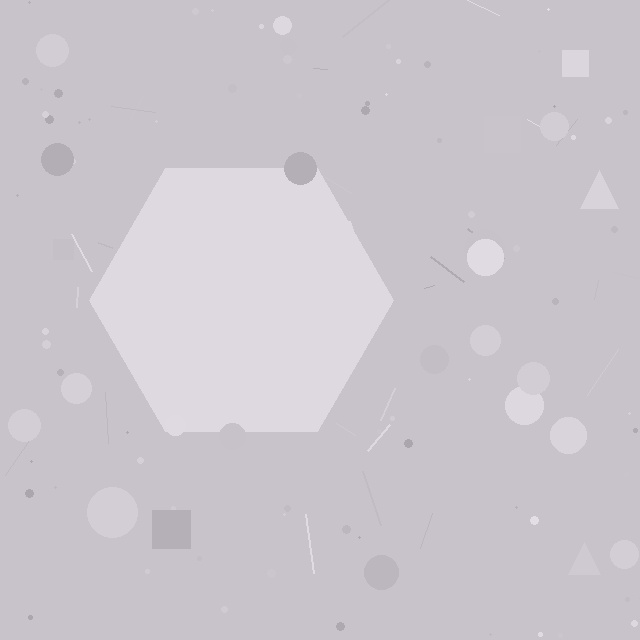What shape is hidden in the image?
A hexagon is hidden in the image.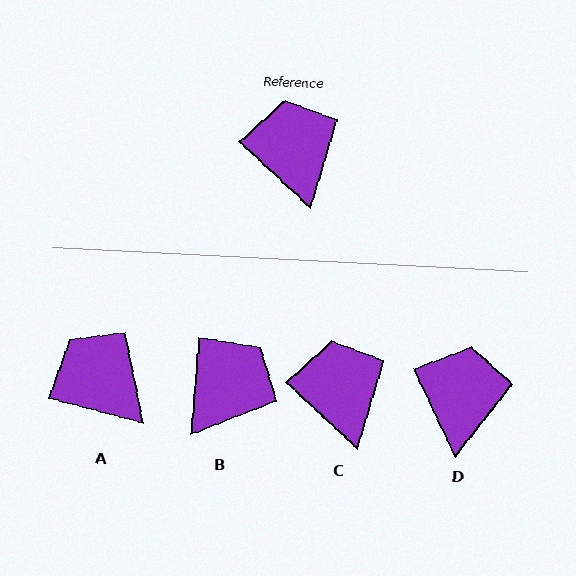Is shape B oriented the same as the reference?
No, it is off by about 52 degrees.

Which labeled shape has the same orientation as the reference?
C.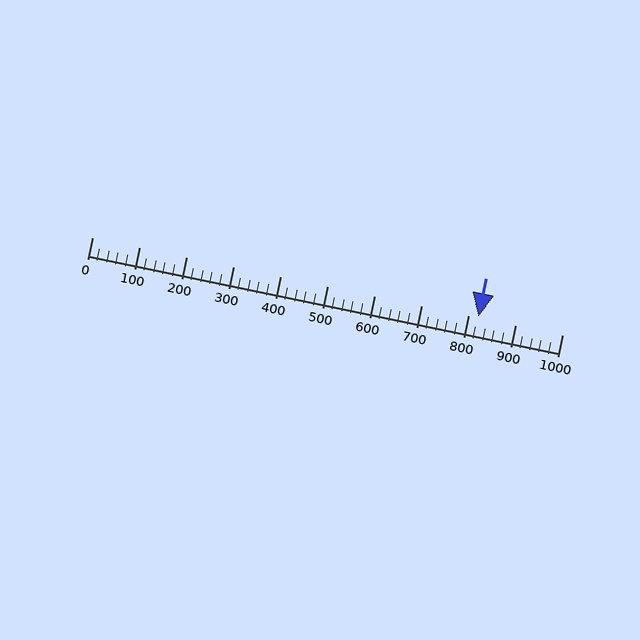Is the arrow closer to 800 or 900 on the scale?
The arrow is closer to 800.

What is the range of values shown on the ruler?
The ruler shows values from 0 to 1000.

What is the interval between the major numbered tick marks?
The major tick marks are spaced 100 units apart.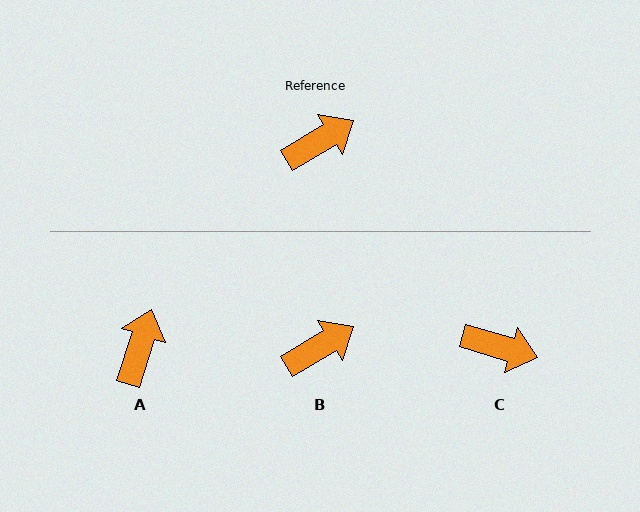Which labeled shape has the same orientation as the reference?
B.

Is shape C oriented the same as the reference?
No, it is off by about 48 degrees.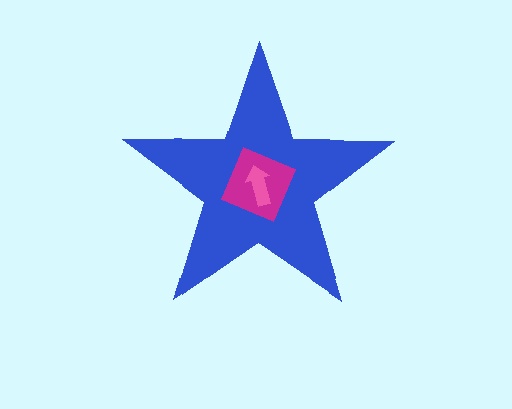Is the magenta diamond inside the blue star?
Yes.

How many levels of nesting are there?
3.